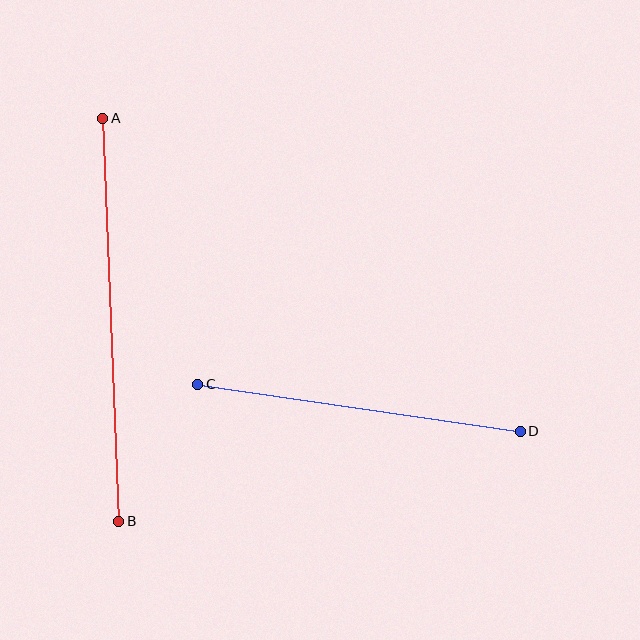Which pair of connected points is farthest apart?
Points A and B are farthest apart.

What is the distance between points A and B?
The distance is approximately 403 pixels.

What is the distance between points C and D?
The distance is approximately 326 pixels.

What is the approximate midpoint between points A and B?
The midpoint is at approximately (111, 320) pixels.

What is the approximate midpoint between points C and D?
The midpoint is at approximately (359, 408) pixels.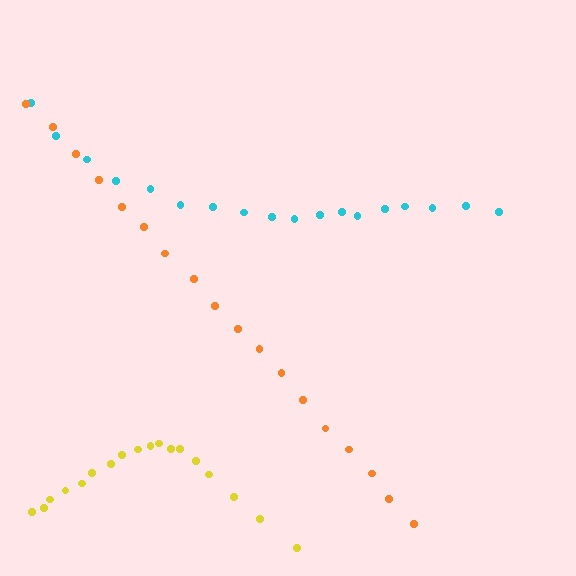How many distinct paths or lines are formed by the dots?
There are 3 distinct paths.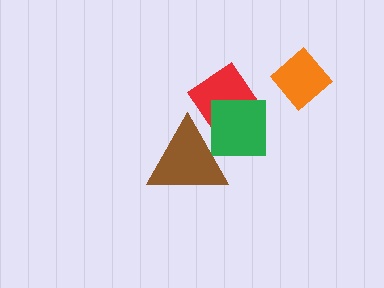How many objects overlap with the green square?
2 objects overlap with the green square.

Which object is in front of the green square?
The brown triangle is in front of the green square.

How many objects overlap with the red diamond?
1 object overlaps with the red diamond.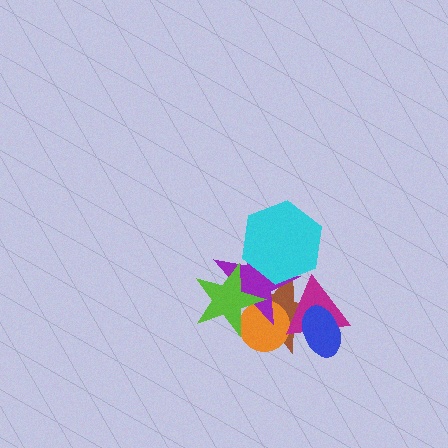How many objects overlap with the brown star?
6 objects overlap with the brown star.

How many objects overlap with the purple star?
5 objects overlap with the purple star.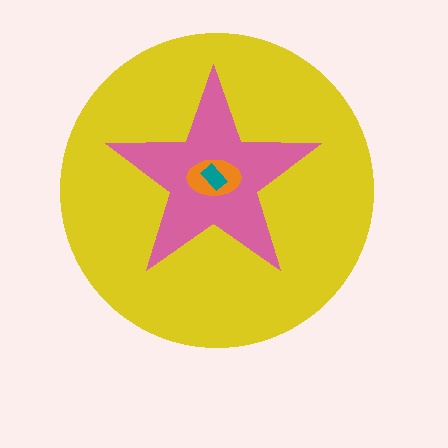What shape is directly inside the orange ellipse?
The teal rectangle.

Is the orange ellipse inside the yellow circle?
Yes.